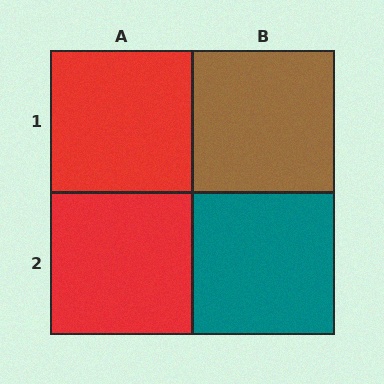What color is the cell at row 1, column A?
Red.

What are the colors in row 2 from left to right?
Red, teal.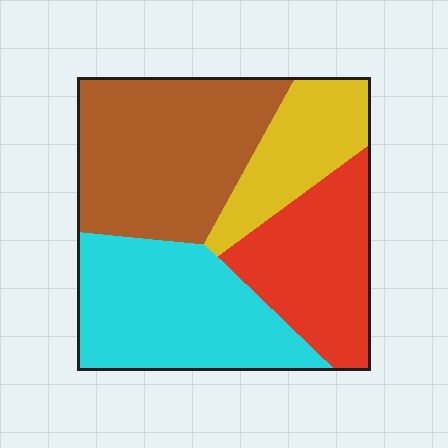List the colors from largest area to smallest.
From largest to smallest: brown, cyan, red, yellow.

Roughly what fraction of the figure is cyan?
Cyan covers about 30% of the figure.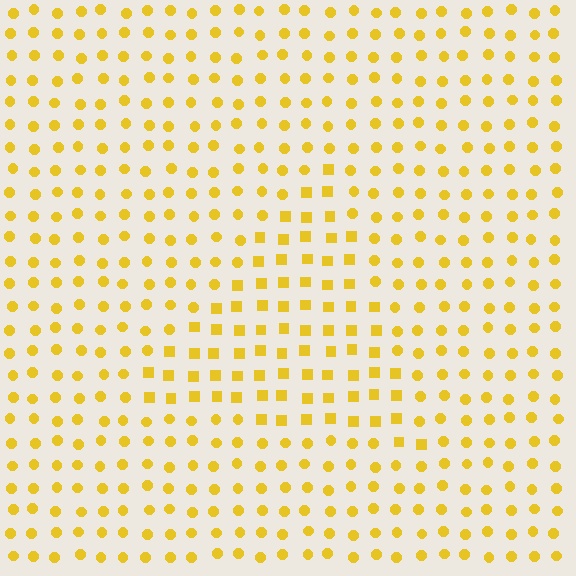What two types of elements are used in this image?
The image uses squares inside the triangle region and circles outside it.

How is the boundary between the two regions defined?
The boundary is defined by a change in element shape: squares inside vs. circles outside. All elements share the same color and spacing.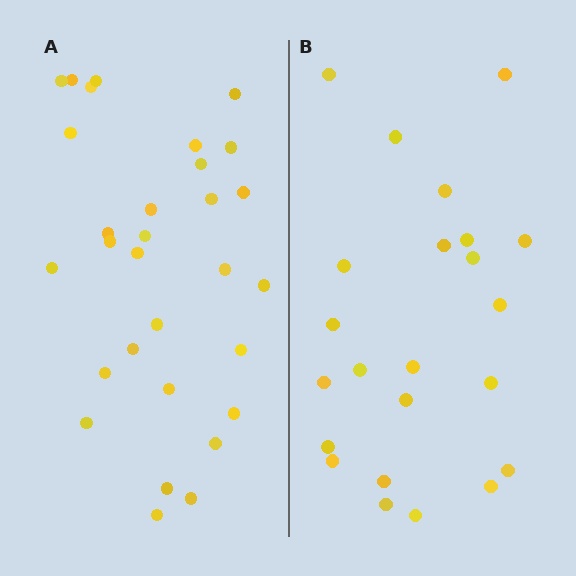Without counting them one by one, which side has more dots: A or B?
Region A (the left region) has more dots.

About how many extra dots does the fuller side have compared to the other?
Region A has roughly 8 or so more dots than region B.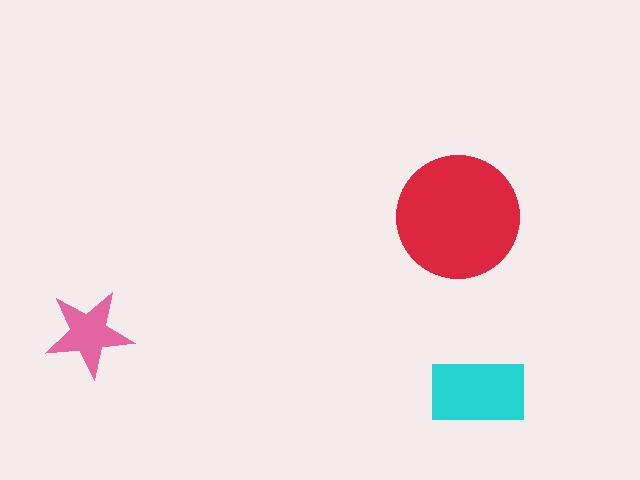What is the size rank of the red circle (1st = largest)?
1st.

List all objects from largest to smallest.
The red circle, the cyan rectangle, the pink star.